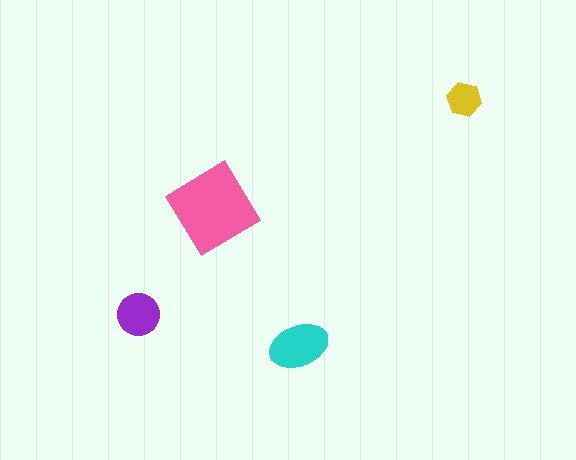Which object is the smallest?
The yellow hexagon.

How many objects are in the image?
There are 4 objects in the image.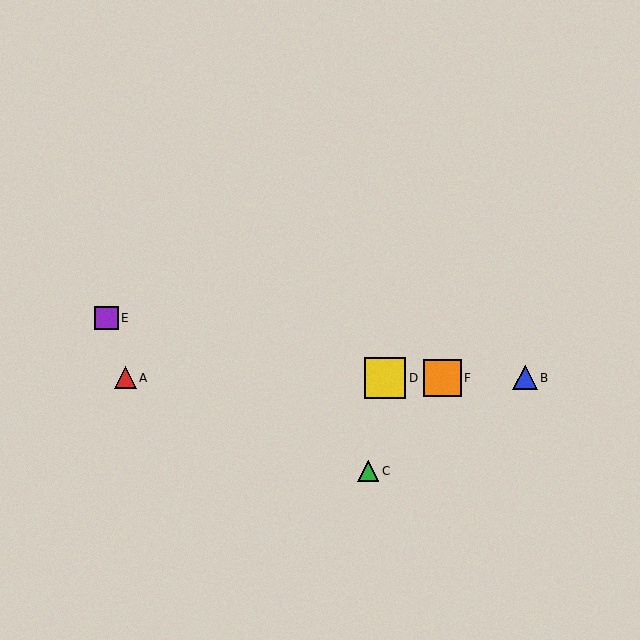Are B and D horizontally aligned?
Yes, both are at y≈378.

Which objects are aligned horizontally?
Objects A, B, D, F are aligned horizontally.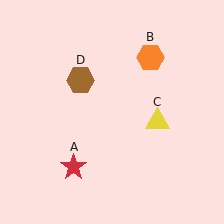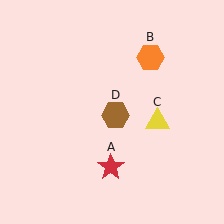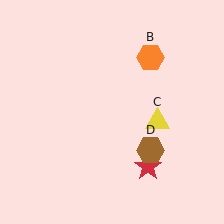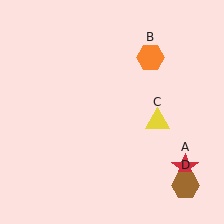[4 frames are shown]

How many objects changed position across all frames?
2 objects changed position: red star (object A), brown hexagon (object D).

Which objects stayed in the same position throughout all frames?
Orange hexagon (object B) and yellow triangle (object C) remained stationary.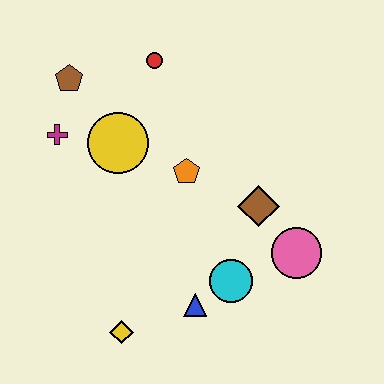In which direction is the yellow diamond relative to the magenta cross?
The yellow diamond is below the magenta cross.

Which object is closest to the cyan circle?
The blue triangle is closest to the cyan circle.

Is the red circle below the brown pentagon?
No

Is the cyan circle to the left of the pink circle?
Yes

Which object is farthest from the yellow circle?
The pink circle is farthest from the yellow circle.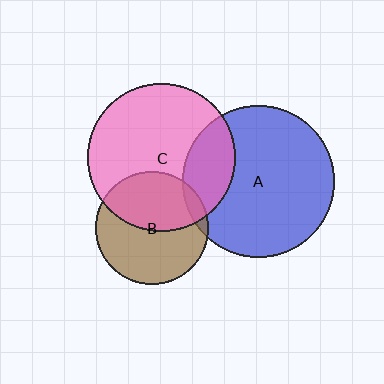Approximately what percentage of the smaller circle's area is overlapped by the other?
Approximately 25%.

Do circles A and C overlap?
Yes.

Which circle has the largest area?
Circle A (blue).